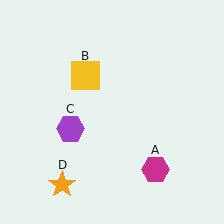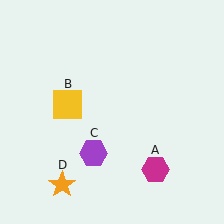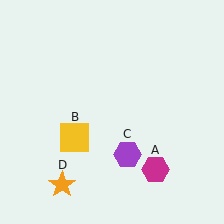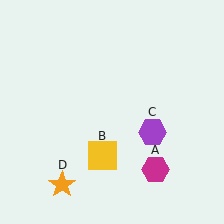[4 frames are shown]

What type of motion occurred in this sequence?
The yellow square (object B), purple hexagon (object C) rotated counterclockwise around the center of the scene.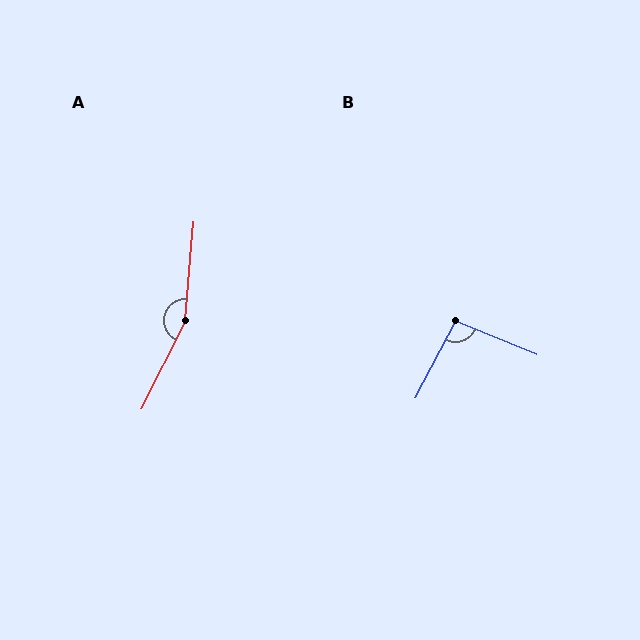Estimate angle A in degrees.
Approximately 158 degrees.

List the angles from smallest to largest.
B (95°), A (158°).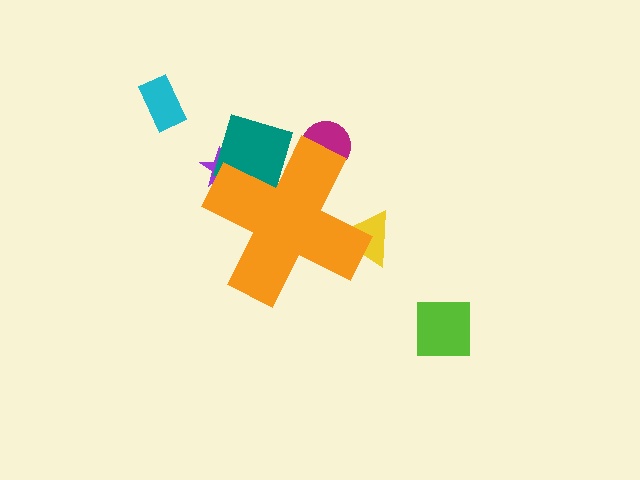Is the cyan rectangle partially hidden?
No, the cyan rectangle is fully visible.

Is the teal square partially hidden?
Yes, the teal square is partially hidden behind the orange cross.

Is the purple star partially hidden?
Yes, the purple star is partially hidden behind the orange cross.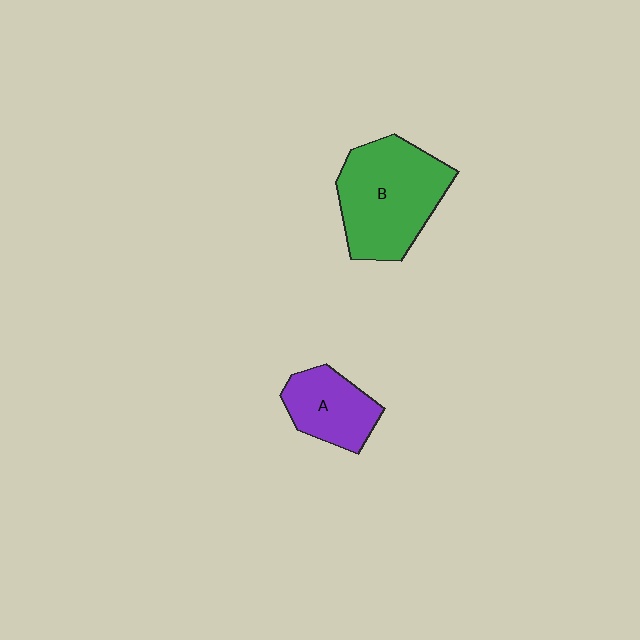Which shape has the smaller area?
Shape A (purple).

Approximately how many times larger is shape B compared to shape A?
Approximately 1.8 times.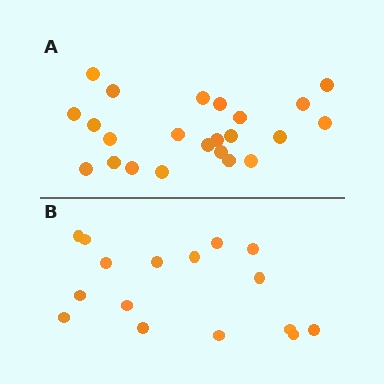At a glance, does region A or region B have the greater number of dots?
Region A (the top region) has more dots.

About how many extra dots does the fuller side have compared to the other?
Region A has roughly 8 or so more dots than region B.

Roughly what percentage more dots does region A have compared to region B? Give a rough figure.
About 45% more.